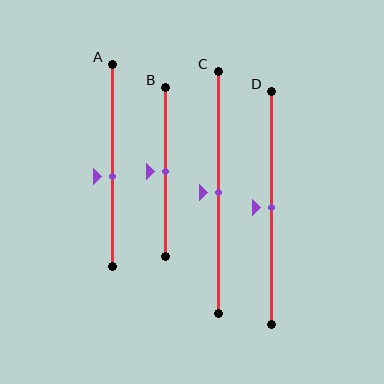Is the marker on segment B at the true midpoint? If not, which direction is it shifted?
Yes, the marker on segment B is at the true midpoint.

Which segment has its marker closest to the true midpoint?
Segment B has its marker closest to the true midpoint.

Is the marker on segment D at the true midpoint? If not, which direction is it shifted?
Yes, the marker on segment D is at the true midpoint.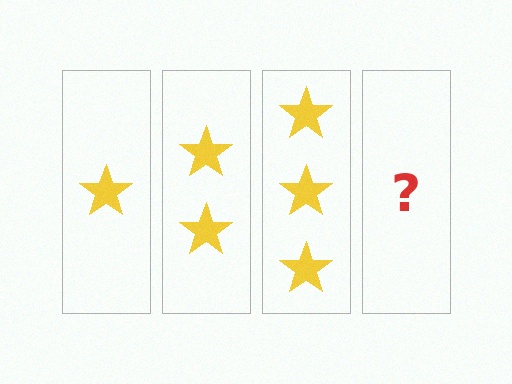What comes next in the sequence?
The next element should be 4 stars.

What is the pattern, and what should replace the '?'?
The pattern is that each step adds one more star. The '?' should be 4 stars.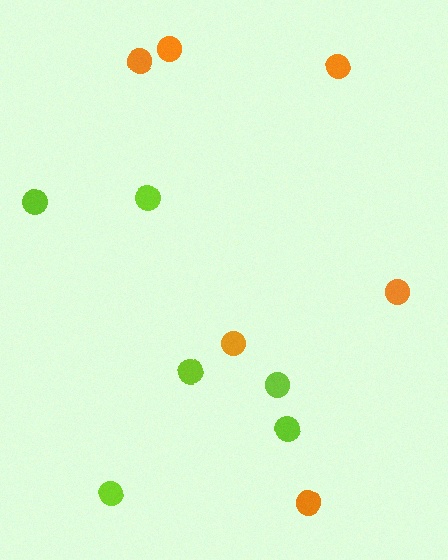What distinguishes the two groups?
There are 2 groups: one group of lime circles (6) and one group of orange circles (6).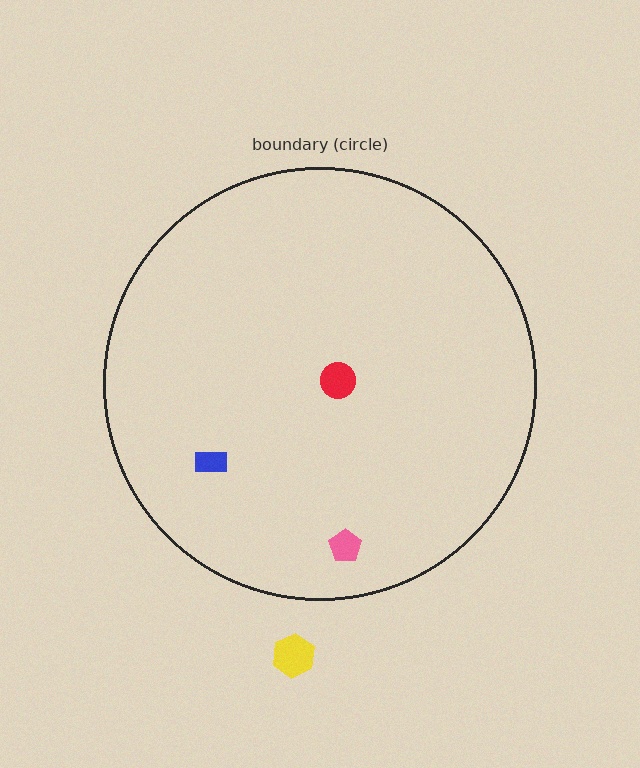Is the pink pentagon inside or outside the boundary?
Inside.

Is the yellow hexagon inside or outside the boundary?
Outside.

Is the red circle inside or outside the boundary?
Inside.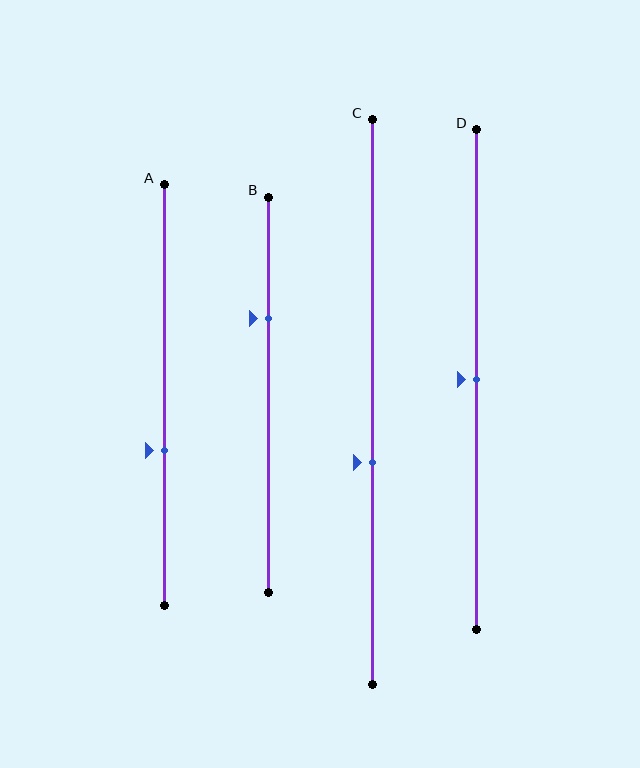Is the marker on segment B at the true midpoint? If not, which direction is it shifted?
No, the marker on segment B is shifted upward by about 19% of the segment length.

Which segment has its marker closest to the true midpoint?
Segment D has its marker closest to the true midpoint.